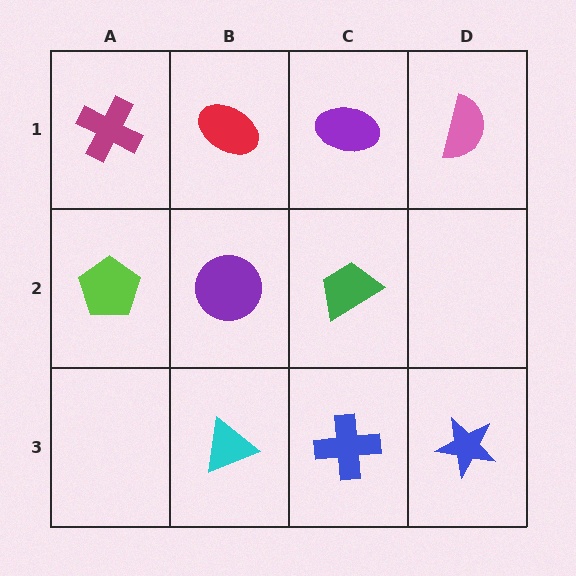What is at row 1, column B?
A red ellipse.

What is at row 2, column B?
A purple circle.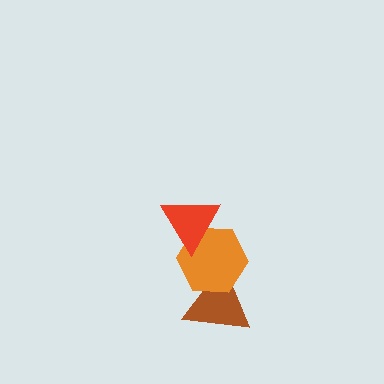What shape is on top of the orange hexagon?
The red triangle is on top of the orange hexagon.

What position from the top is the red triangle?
The red triangle is 1st from the top.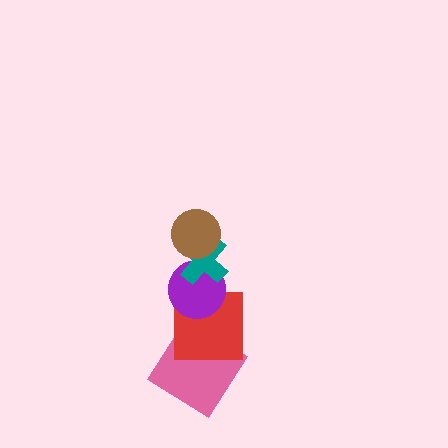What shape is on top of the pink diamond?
The red square is on top of the pink diamond.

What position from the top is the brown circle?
The brown circle is 1st from the top.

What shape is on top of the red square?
The purple circle is on top of the red square.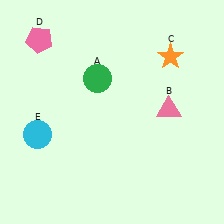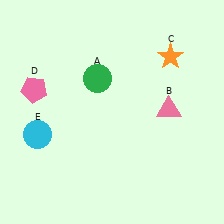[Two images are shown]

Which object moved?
The pink pentagon (D) moved down.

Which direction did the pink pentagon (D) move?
The pink pentagon (D) moved down.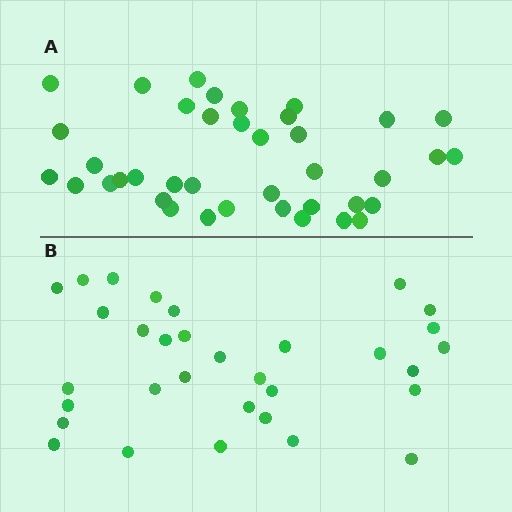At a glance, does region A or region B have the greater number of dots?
Region A (the top region) has more dots.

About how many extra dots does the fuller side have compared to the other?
Region A has roughly 8 or so more dots than region B.